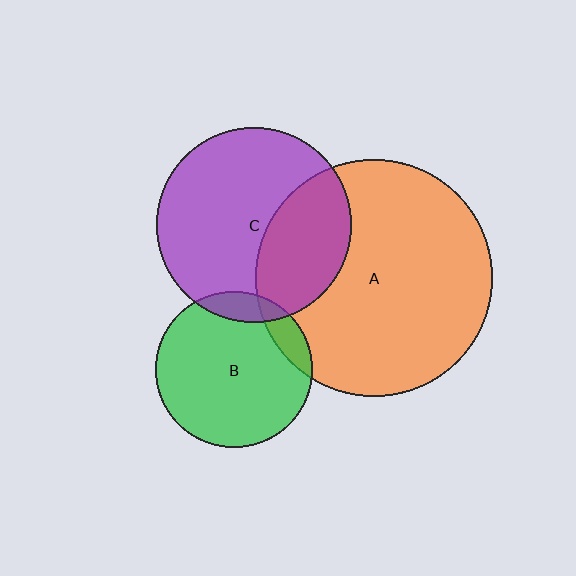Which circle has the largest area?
Circle A (orange).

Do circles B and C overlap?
Yes.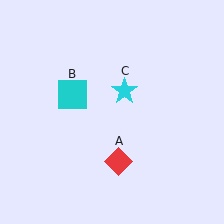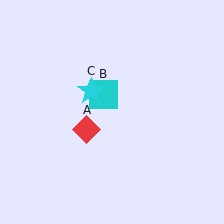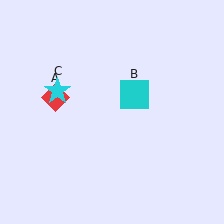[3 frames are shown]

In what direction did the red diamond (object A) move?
The red diamond (object A) moved up and to the left.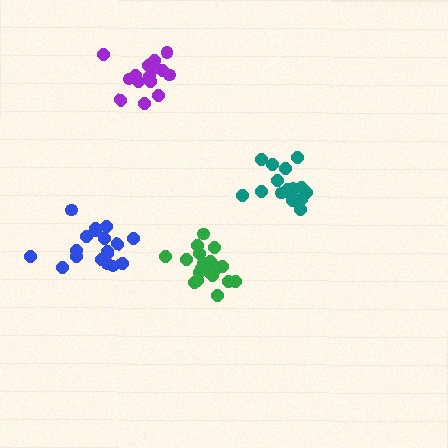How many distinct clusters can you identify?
There are 4 distinct clusters.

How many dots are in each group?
Group 1: 15 dots, Group 2: 19 dots, Group 3: 18 dots, Group 4: 18 dots (70 total).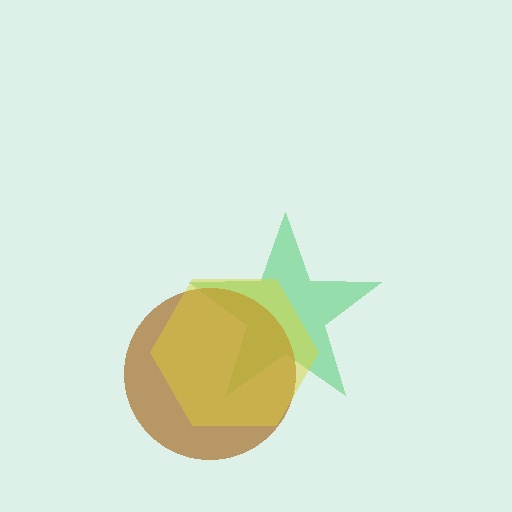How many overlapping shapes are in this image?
There are 3 overlapping shapes in the image.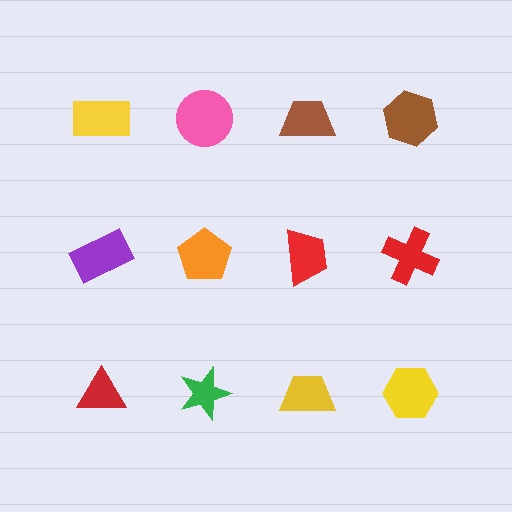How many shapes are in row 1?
4 shapes.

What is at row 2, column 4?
A red cross.